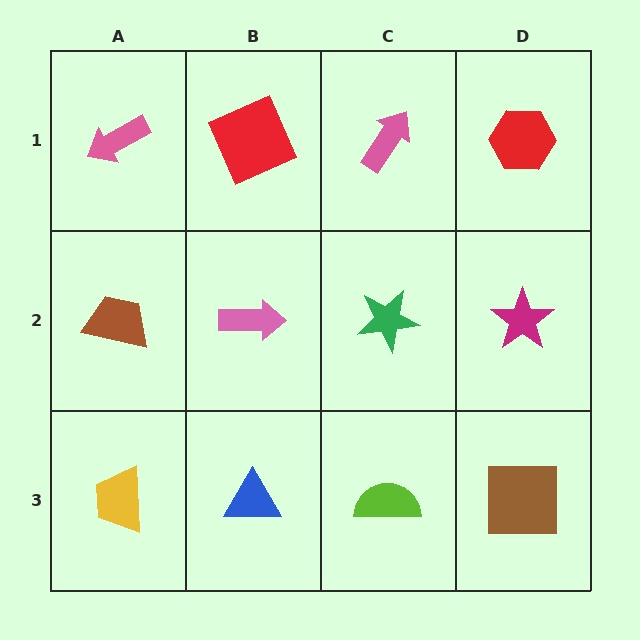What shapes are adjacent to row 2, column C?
A pink arrow (row 1, column C), a lime semicircle (row 3, column C), a pink arrow (row 2, column B), a magenta star (row 2, column D).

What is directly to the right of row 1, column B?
A pink arrow.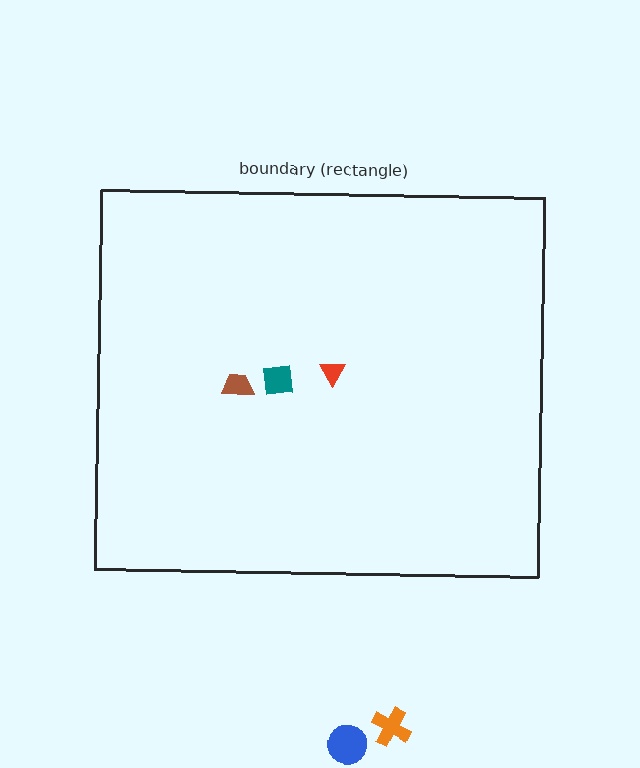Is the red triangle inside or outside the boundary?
Inside.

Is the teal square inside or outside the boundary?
Inside.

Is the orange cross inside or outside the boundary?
Outside.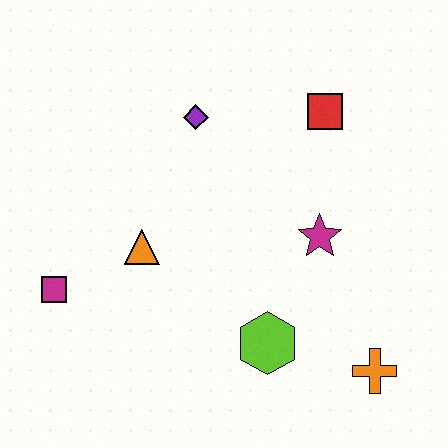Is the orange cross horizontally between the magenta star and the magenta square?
No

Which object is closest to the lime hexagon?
The orange cross is closest to the lime hexagon.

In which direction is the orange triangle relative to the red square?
The orange triangle is to the left of the red square.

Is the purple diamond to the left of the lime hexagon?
Yes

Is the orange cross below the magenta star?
Yes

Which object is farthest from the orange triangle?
The orange cross is farthest from the orange triangle.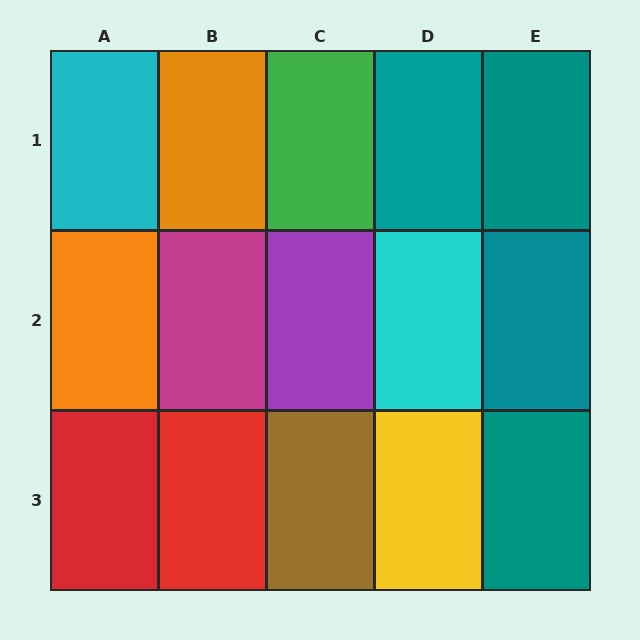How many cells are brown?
1 cell is brown.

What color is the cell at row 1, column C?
Green.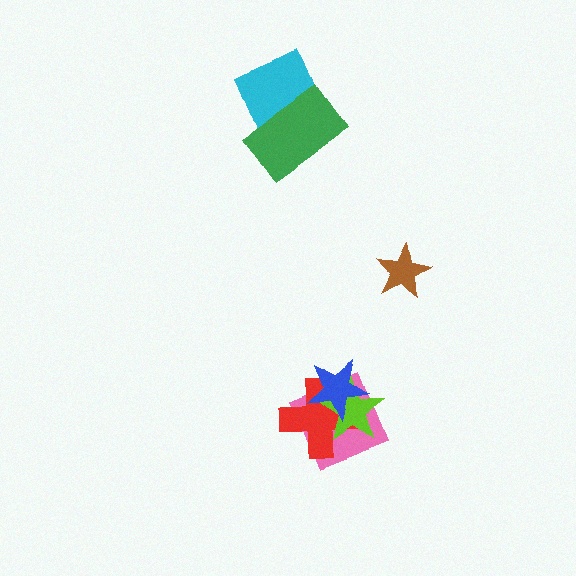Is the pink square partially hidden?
Yes, it is partially covered by another shape.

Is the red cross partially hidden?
Yes, it is partially covered by another shape.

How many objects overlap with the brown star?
0 objects overlap with the brown star.